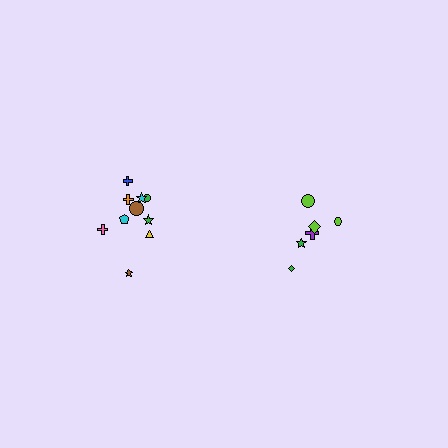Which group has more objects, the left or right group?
The left group.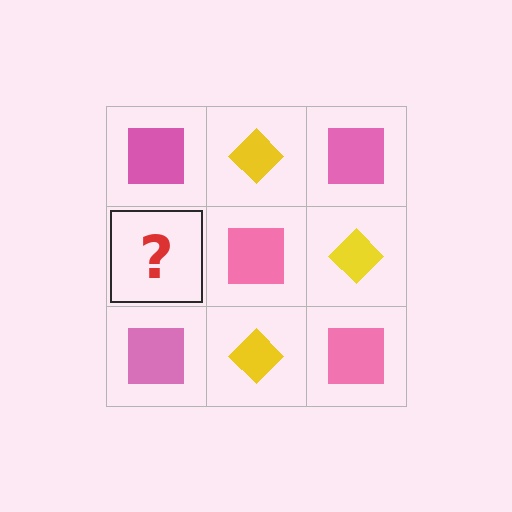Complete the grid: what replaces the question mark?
The question mark should be replaced with a yellow diamond.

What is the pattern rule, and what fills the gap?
The rule is that it alternates pink square and yellow diamond in a checkerboard pattern. The gap should be filled with a yellow diamond.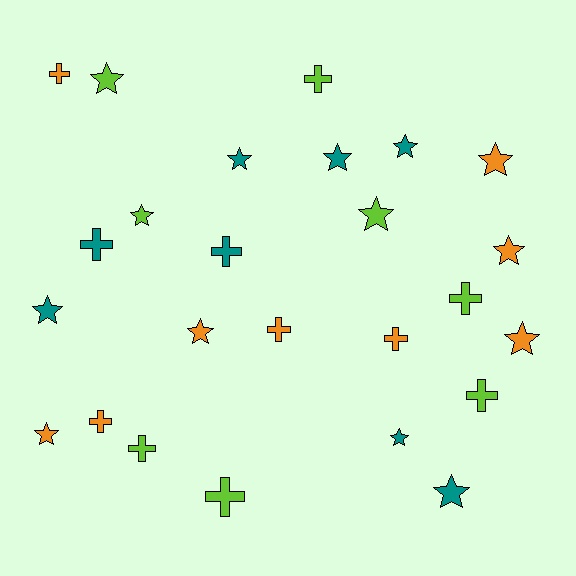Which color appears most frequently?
Orange, with 9 objects.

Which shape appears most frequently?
Star, with 14 objects.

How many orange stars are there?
There are 5 orange stars.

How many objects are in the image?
There are 25 objects.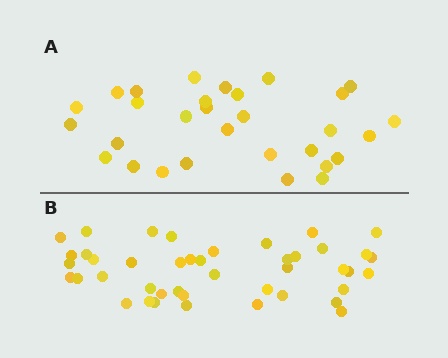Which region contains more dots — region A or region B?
Region B (the bottom region) has more dots.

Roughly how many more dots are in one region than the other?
Region B has approximately 15 more dots than region A.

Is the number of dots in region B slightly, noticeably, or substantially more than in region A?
Region B has noticeably more, but not dramatically so. The ratio is roughly 1.4 to 1.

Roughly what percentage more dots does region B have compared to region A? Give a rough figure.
About 45% more.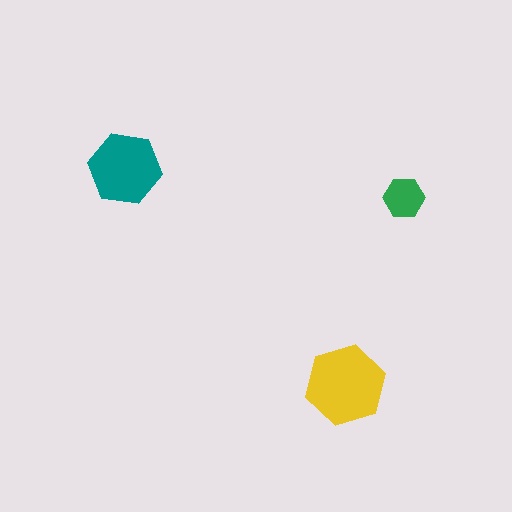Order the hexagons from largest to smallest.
the yellow one, the teal one, the green one.